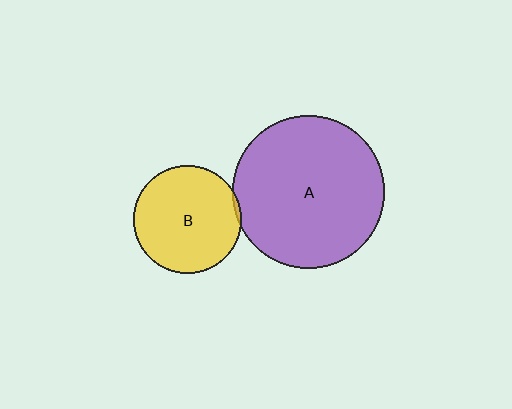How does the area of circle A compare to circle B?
Approximately 2.0 times.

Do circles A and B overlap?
Yes.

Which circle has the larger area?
Circle A (purple).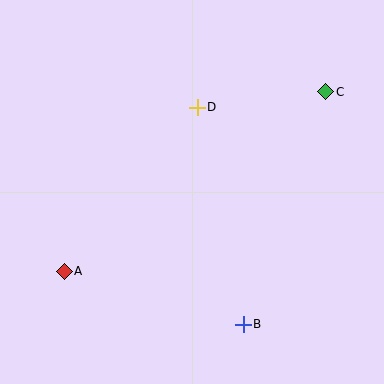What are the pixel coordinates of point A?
Point A is at (64, 271).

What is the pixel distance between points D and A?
The distance between D and A is 211 pixels.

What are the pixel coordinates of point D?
Point D is at (197, 107).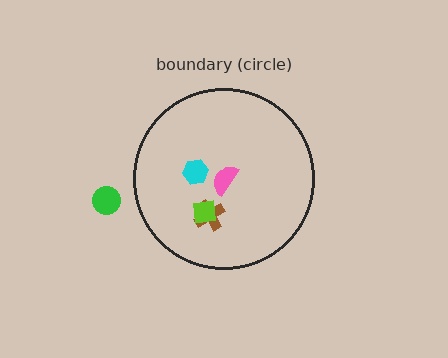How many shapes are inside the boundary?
4 inside, 1 outside.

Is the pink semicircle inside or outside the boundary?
Inside.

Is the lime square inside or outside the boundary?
Inside.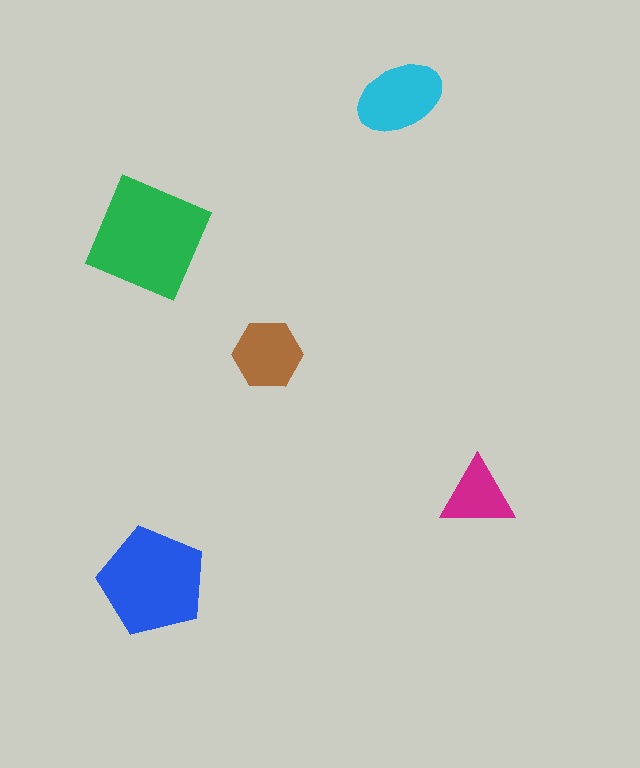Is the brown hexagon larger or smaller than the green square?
Smaller.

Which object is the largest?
The green square.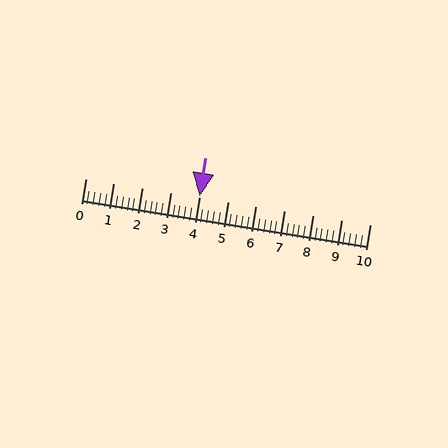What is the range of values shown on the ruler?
The ruler shows values from 0 to 10.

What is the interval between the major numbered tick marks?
The major tick marks are spaced 1 units apart.